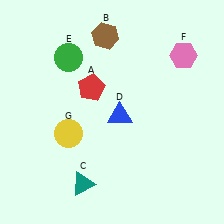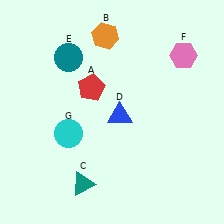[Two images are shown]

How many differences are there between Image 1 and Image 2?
There are 3 differences between the two images.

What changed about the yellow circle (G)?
In Image 1, G is yellow. In Image 2, it changed to cyan.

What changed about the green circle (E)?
In Image 1, E is green. In Image 2, it changed to teal.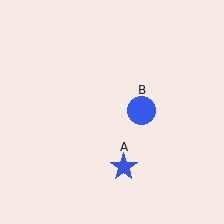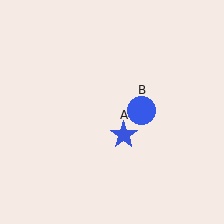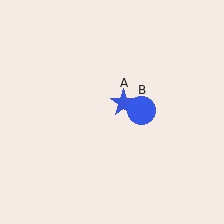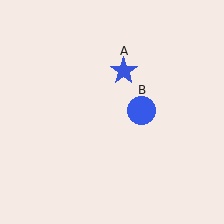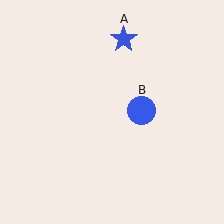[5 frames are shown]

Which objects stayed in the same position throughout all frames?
Blue circle (object B) remained stationary.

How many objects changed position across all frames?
1 object changed position: blue star (object A).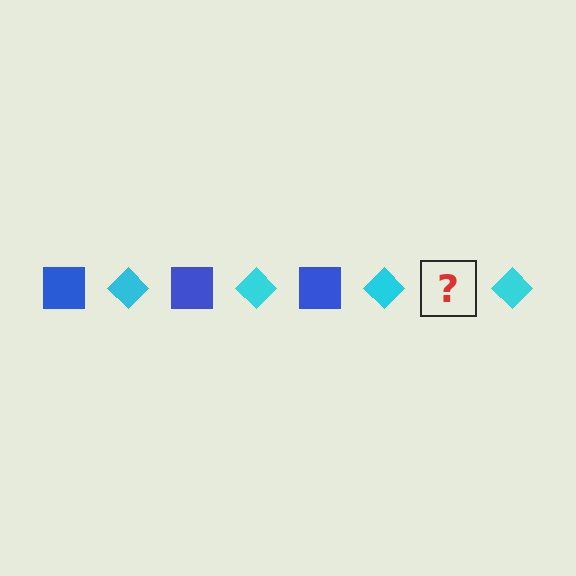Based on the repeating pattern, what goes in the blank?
The blank should be a blue square.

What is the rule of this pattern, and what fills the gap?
The rule is that the pattern alternates between blue square and cyan diamond. The gap should be filled with a blue square.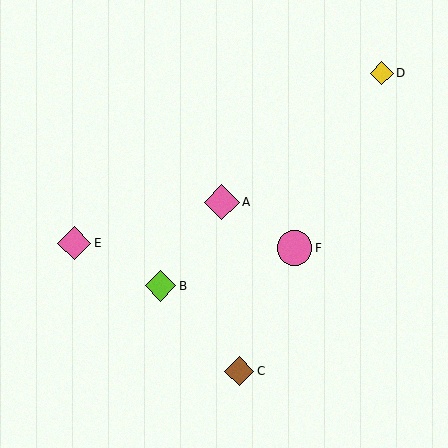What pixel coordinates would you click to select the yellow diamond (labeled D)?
Click at (382, 73) to select the yellow diamond D.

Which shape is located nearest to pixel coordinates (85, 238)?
The pink diamond (labeled E) at (74, 243) is nearest to that location.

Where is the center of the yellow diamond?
The center of the yellow diamond is at (382, 73).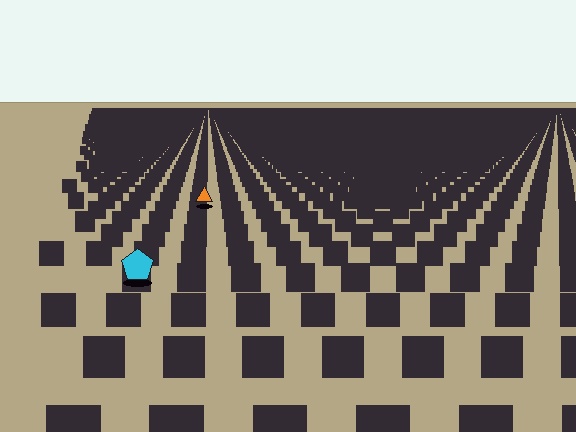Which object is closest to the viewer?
The cyan pentagon is closest. The texture marks near it are larger and more spread out.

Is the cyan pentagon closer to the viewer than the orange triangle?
Yes. The cyan pentagon is closer — you can tell from the texture gradient: the ground texture is coarser near it.